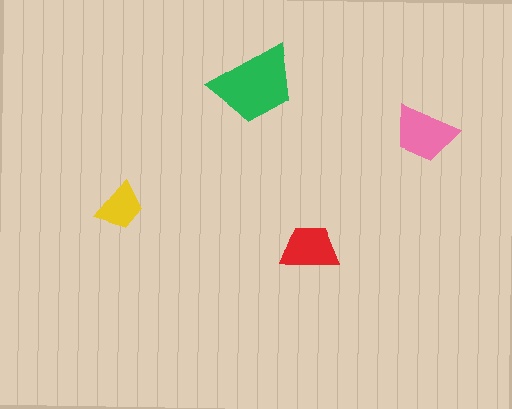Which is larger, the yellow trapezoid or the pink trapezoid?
The pink one.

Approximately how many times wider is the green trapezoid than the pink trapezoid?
About 1.5 times wider.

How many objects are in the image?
There are 4 objects in the image.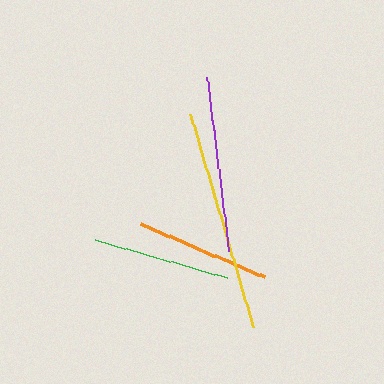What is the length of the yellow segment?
The yellow segment is approximately 221 pixels long.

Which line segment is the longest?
The yellow line is the longest at approximately 221 pixels.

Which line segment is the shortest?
The orange line is the shortest at approximately 136 pixels.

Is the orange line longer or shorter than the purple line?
The purple line is longer than the orange line.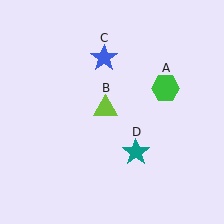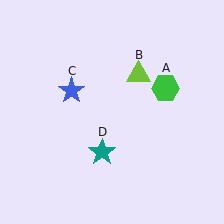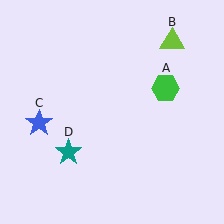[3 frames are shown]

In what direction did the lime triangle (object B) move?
The lime triangle (object B) moved up and to the right.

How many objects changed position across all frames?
3 objects changed position: lime triangle (object B), blue star (object C), teal star (object D).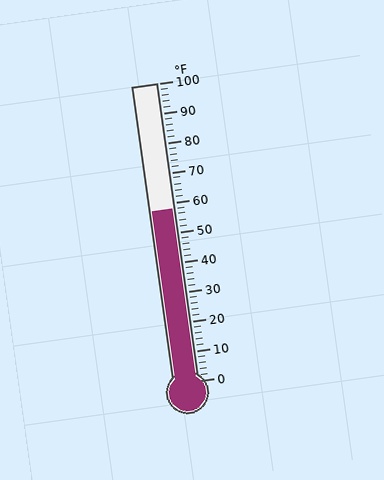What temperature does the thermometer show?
The thermometer shows approximately 58°F.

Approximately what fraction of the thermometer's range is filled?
The thermometer is filled to approximately 60% of its range.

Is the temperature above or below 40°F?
The temperature is above 40°F.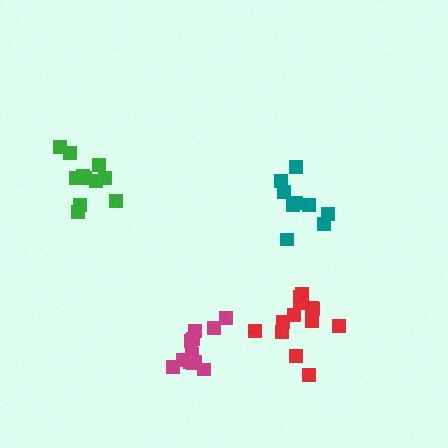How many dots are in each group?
Group 1: 9 dots, Group 2: 12 dots, Group 3: 13 dots, Group 4: 11 dots (45 total).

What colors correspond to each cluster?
The clusters are colored: teal, magenta, red, green.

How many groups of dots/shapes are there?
There are 4 groups.